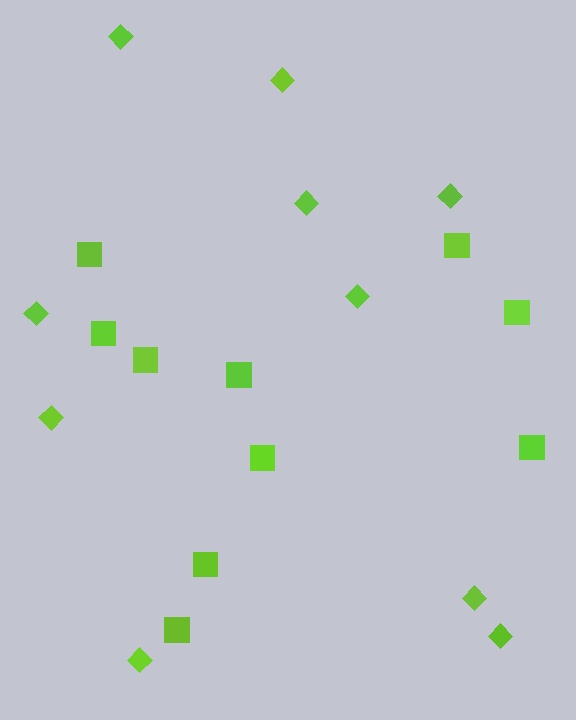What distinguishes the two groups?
There are 2 groups: one group of diamonds (10) and one group of squares (10).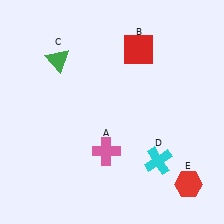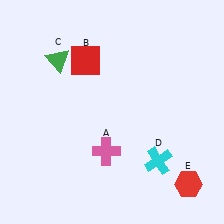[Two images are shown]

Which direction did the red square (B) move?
The red square (B) moved left.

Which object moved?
The red square (B) moved left.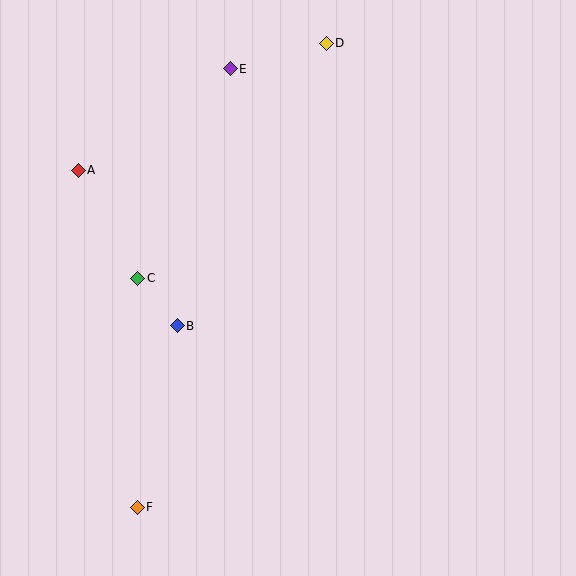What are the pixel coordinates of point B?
Point B is at (177, 326).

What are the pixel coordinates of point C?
Point C is at (138, 278).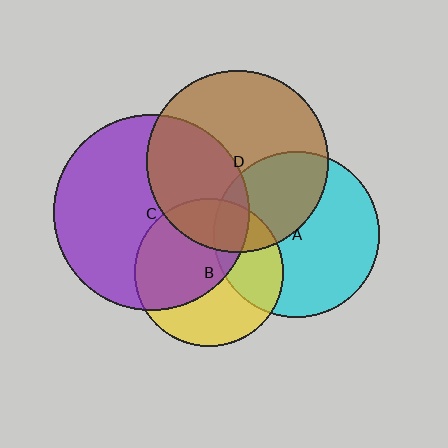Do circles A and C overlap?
Yes.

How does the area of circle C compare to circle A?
Approximately 1.4 times.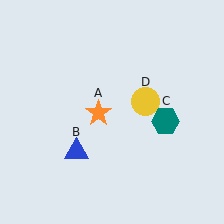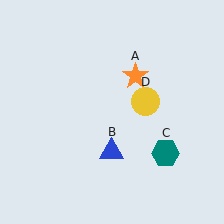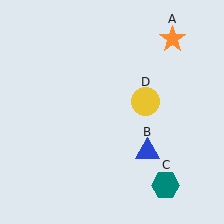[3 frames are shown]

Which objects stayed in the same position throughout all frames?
Yellow circle (object D) remained stationary.